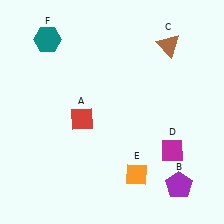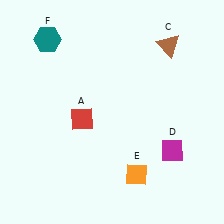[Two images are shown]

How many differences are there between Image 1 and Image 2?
There is 1 difference between the two images.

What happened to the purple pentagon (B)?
The purple pentagon (B) was removed in Image 2. It was in the bottom-right area of Image 1.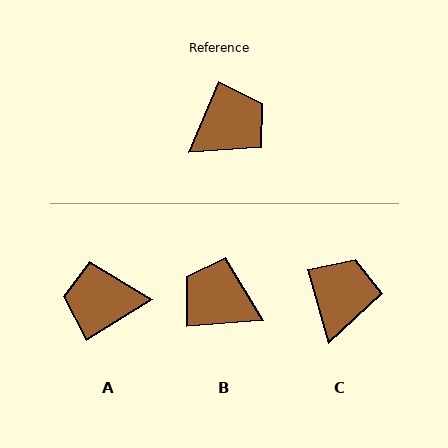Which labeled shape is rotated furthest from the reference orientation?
A, about 144 degrees away.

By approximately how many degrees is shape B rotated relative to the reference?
Approximately 117 degrees counter-clockwise.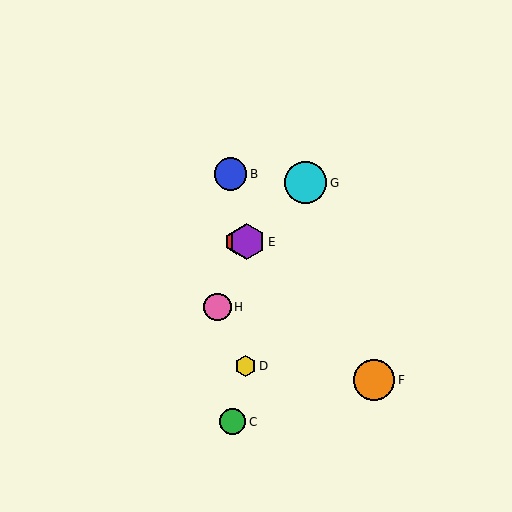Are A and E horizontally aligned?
Yes, both are at y≈242.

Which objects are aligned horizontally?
Objects A, E are aligned horizontally.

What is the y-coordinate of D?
Object D is at y≈366.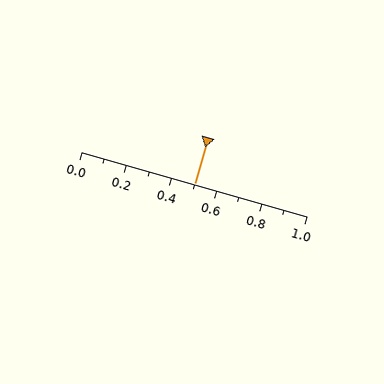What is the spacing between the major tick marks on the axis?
The major ticks are spaced 0.2 apart.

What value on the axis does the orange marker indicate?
The marker indicates approximately 0.5.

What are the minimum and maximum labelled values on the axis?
The axis runs from 0.0 to 1.0.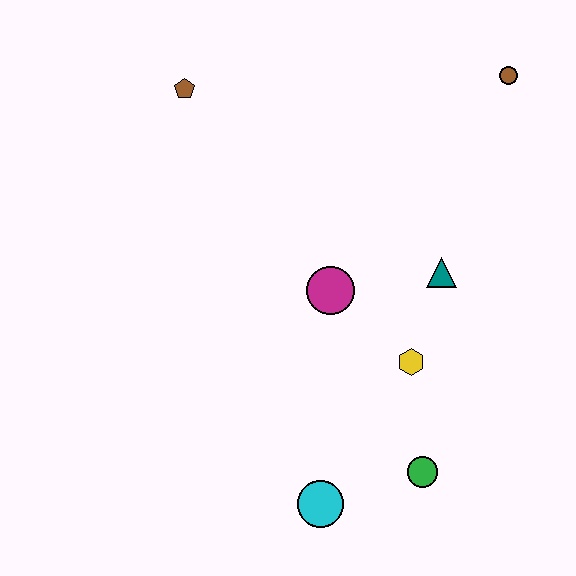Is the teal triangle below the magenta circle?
No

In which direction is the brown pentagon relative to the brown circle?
The brown pentagon is to the left of the brown circle.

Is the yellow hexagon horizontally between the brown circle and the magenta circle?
Yes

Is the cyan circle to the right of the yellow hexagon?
No